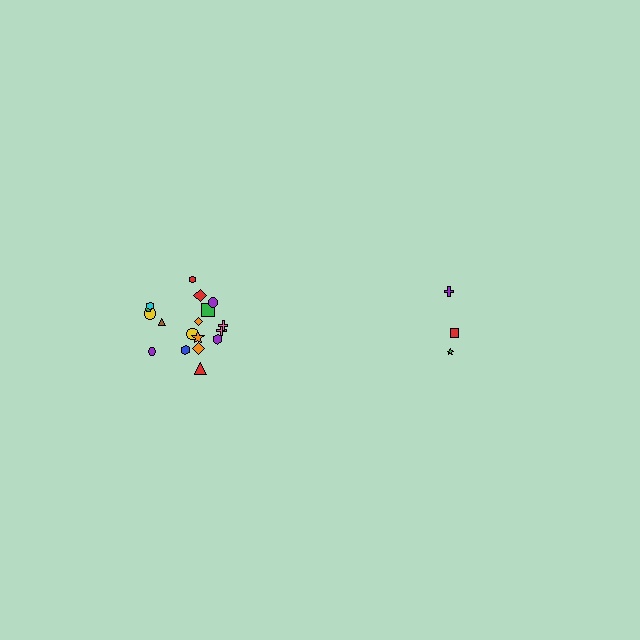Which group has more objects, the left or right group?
The left group.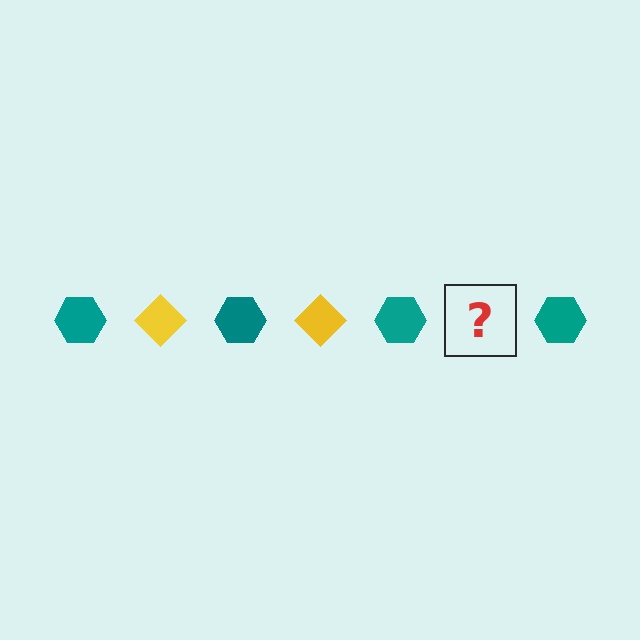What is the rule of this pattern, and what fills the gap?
The rule is that the pattern alternates between teal hexagon and yellow diamond. The gap should be filled with a yellow diamond.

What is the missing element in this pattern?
The missing element is a yellow diamond.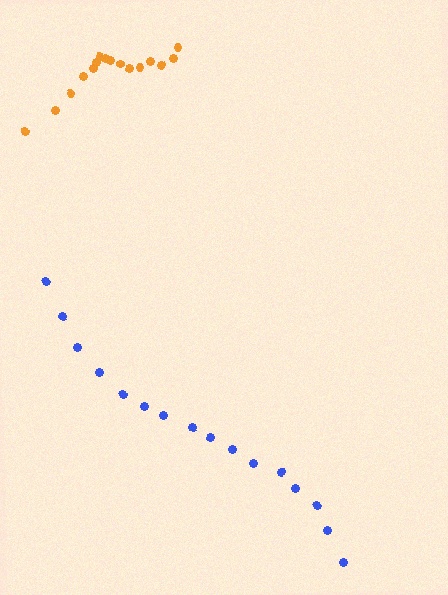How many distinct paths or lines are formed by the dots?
There are 2 distinct paths.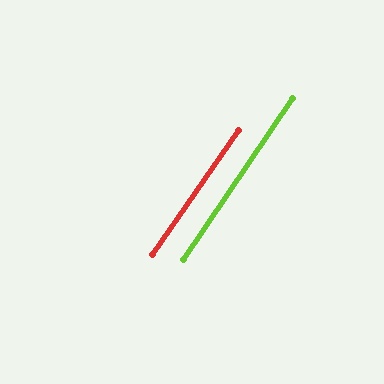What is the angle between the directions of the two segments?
Approximately 1 degree.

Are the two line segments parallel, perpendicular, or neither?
Parallel — their directions differ by only 0.8°.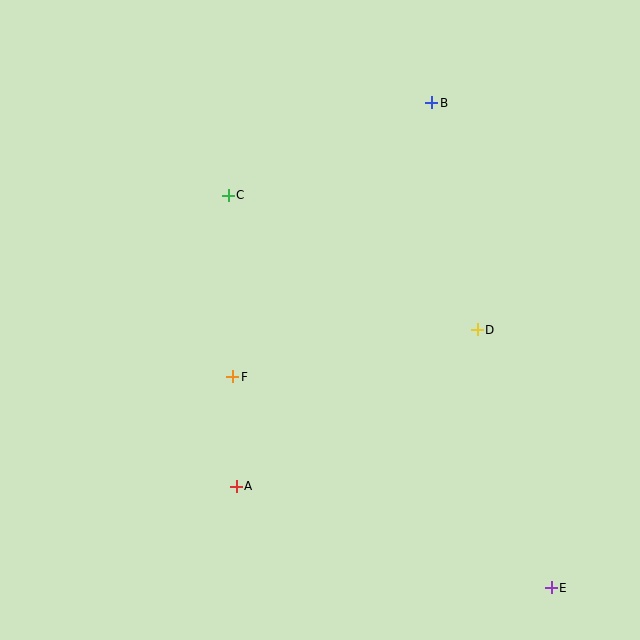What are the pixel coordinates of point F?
Point F is at (233, 377).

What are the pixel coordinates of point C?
Point C is at (228, 195).